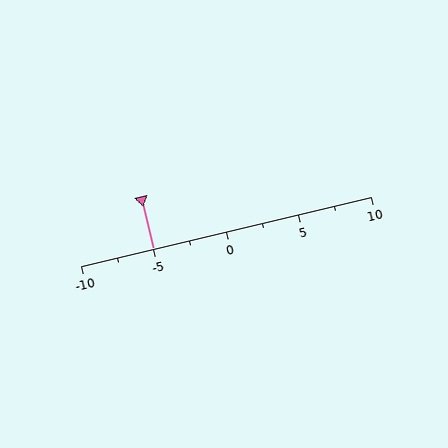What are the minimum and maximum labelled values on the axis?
The axis runs from -10 to 10.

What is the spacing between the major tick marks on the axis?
The major ticks are spaced 5 apart.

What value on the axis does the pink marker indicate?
The marker indicates approximately -5.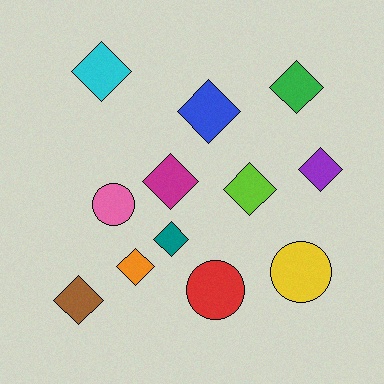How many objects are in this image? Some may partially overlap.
There are 12 objects.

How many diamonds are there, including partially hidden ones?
There are 9 diamonds.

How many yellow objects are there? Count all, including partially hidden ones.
There is 1 yellow object.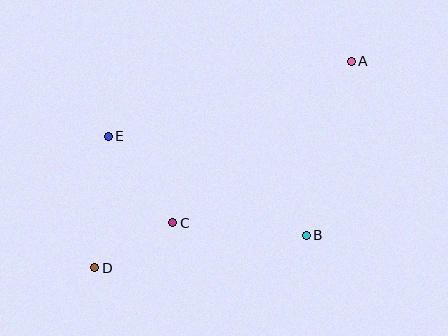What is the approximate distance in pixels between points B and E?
The distance between B and E is approximately 221 pixels.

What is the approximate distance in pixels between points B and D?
The distance between B and D is approximately 214 pixels.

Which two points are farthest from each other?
Points A and D are farthest from each other.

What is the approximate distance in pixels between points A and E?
The distance between A and E is approximately 254 pixels.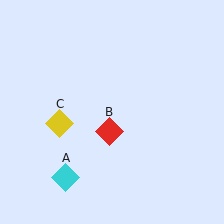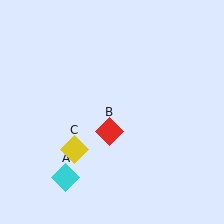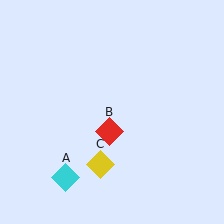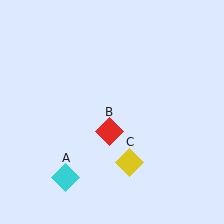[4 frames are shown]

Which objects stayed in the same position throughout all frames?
Cyan diamond (object A) and red diamond (object B) remained stationary.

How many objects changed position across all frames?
1 object changed position: yellow diamond (object C).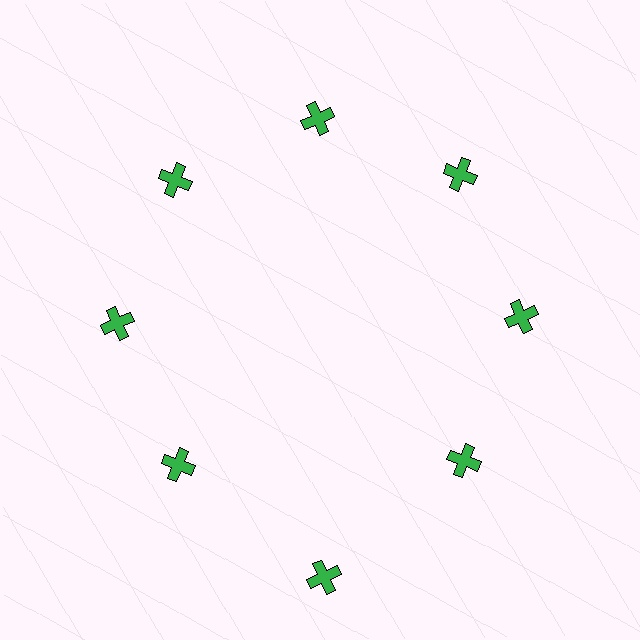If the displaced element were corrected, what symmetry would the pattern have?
It would have 8-fold rotational symmetry — the pattern would map onto itself every 45 degrees.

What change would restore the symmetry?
The symmetry would be restored by moving it inward, back onto the ring so that all 8 crosses sit at equal angles and equal distance from the center.